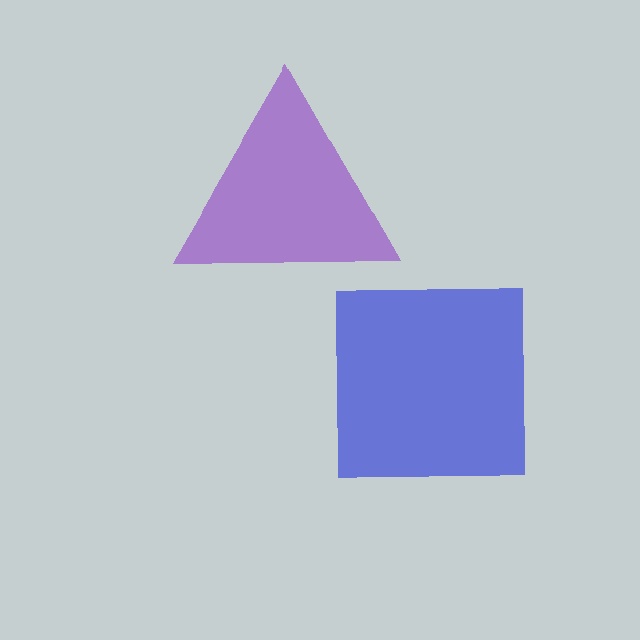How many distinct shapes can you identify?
There are 2 distinct shapes: a blue square, a purple triangle.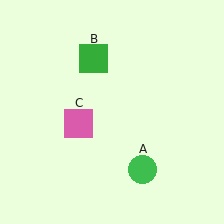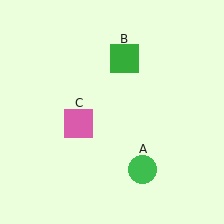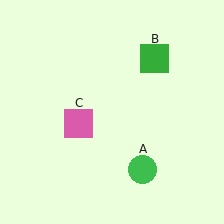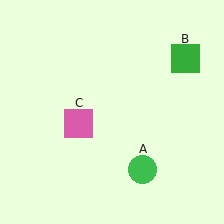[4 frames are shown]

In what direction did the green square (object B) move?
The green square (object B) moved right.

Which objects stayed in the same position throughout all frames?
Green circle (object A) and pink square (object C) remained stationary.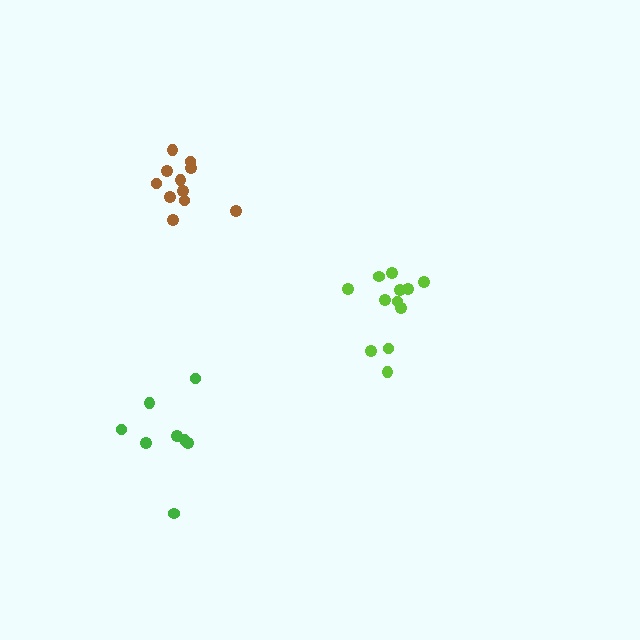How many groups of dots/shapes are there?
There are 3 groups.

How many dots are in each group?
Group 1: 12 dots, Group 2: 11 dots, Group 3: 8 dots (31 total).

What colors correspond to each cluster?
The clusters are colored: lime, brown, green.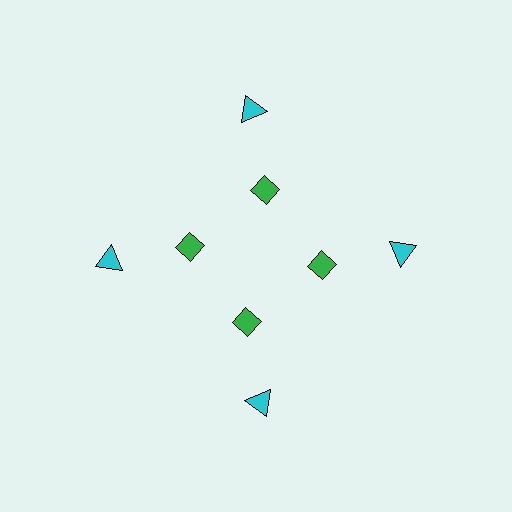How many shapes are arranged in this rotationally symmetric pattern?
There are 8 shapes, arranged in 4 groups of 2.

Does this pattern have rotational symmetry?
Yes, this pattern has 4-fold rotational symmetry. It looks the same after rotating 90 degrees around the center.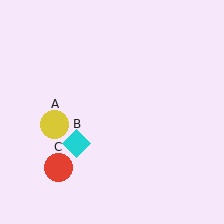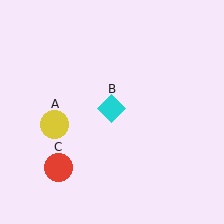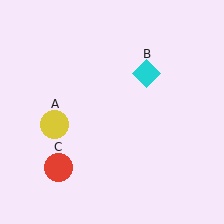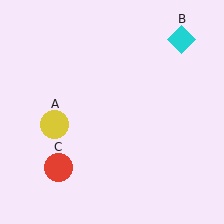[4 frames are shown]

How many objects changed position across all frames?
1 object changed position: cyan diamond (object B).